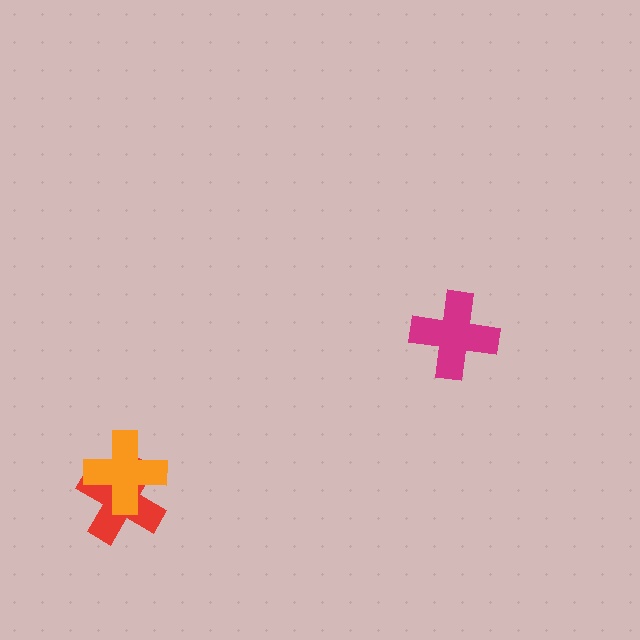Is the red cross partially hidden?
Yes, it is partially covered by another shape.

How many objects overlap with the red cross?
1 object overlaps with the red cross.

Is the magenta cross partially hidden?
No, no other shape covers it.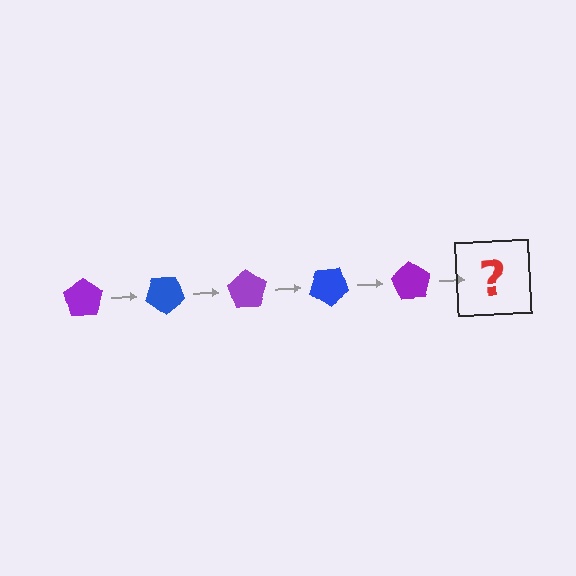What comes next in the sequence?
The next element should be a blue pentagon, rotated 175 degrees from the start.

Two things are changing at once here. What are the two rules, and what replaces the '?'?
The two rules are that it rotates 35 degrees each step and the color cycles through purple and blue. The '?' should be a blue pentagon, rotated 175 degrees from the start.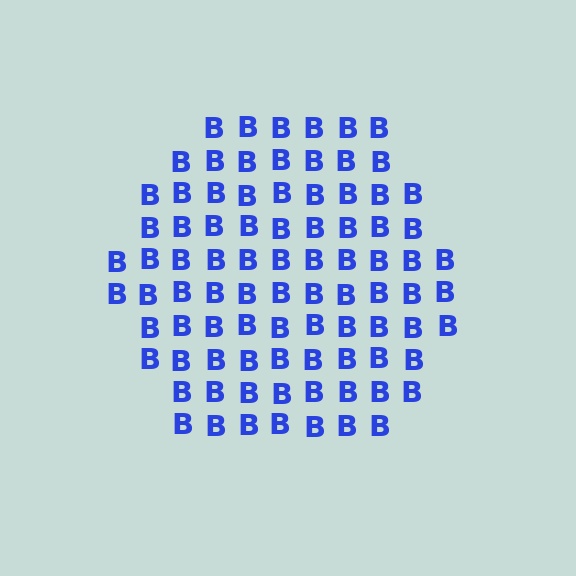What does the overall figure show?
The overall figure shows a hexagon.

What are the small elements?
The small elements are letter B's.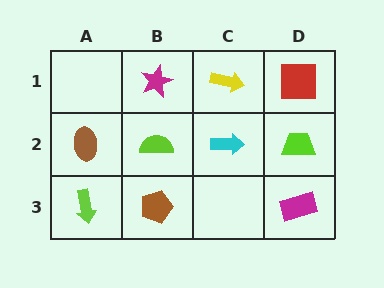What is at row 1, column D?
A red square.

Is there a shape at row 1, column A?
No, that cell is empty.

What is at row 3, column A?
A lime arrow.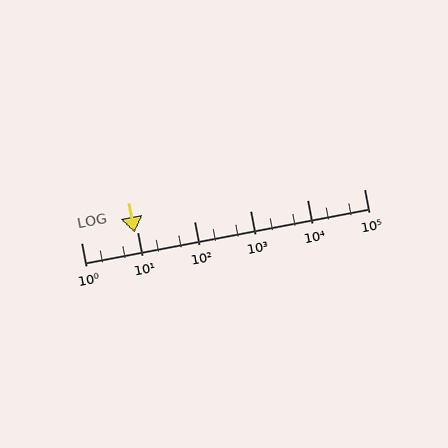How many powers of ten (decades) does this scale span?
The scale spans 5 decades, from 1 to 100000.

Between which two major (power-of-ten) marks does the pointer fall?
The pointer is between 1 and 10.